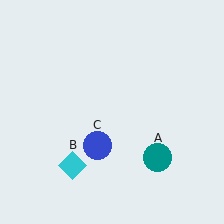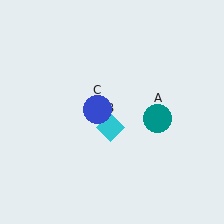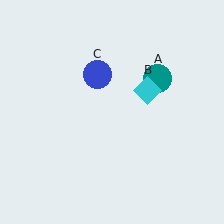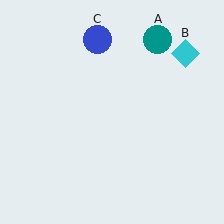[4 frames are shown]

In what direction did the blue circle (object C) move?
The blue circle (object C) moved up.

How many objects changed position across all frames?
3 objects changed position: teal circle (object A), cyan diamond (object B), blue circle (object C).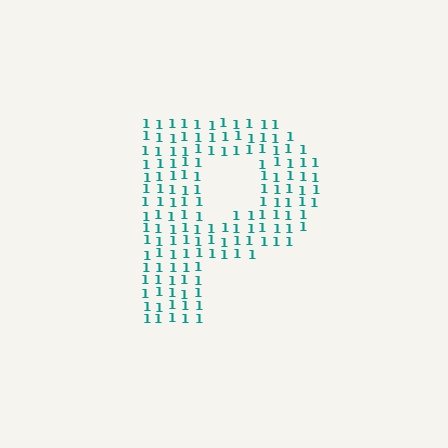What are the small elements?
The small elements are digit 1's.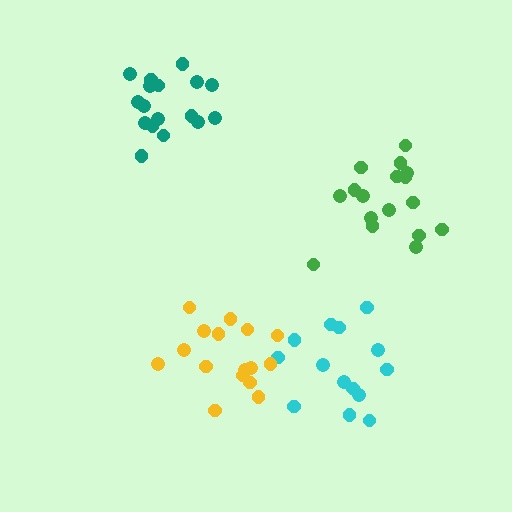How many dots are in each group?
Group 1: 17 dots, Group 2: 14 dots, Group 3: 16 dots, Group 4: 17 dots (64 total).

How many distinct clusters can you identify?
There are 4 distinct clusters.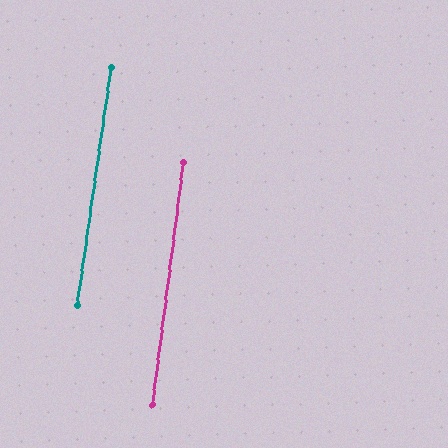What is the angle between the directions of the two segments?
Approximately 1 degree.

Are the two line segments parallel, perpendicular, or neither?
Parallel — their directions differ by only 0.8°.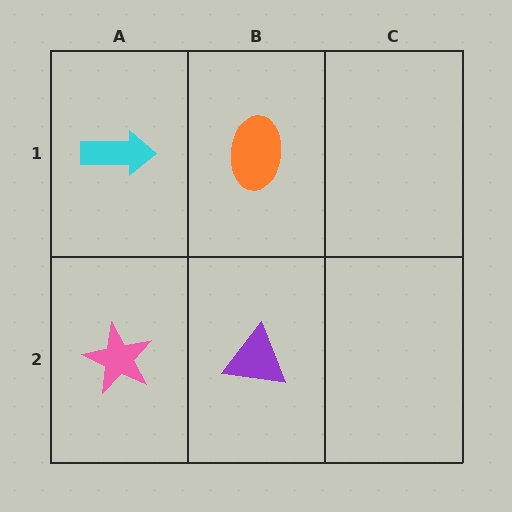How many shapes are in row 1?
2 shapes.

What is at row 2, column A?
A pink star.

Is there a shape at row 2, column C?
No, that cell is empty.